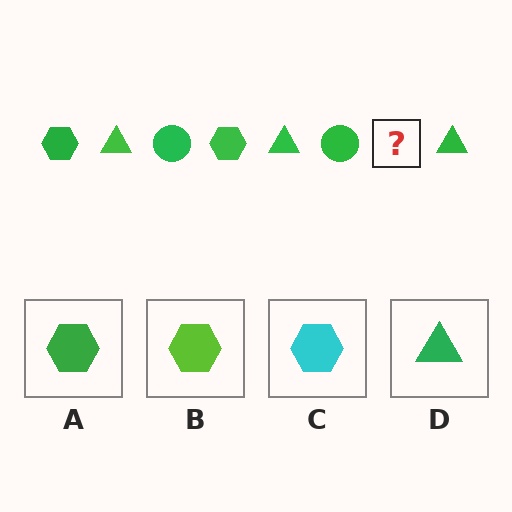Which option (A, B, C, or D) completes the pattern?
A.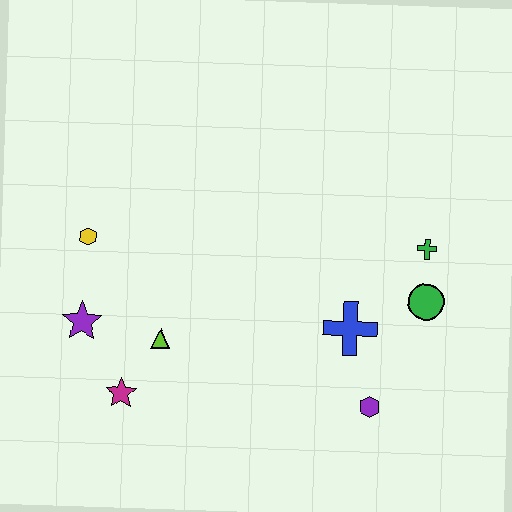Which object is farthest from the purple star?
The green cross is farthest from the purple star.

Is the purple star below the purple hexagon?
No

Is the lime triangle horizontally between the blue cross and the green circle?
No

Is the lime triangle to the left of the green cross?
Yes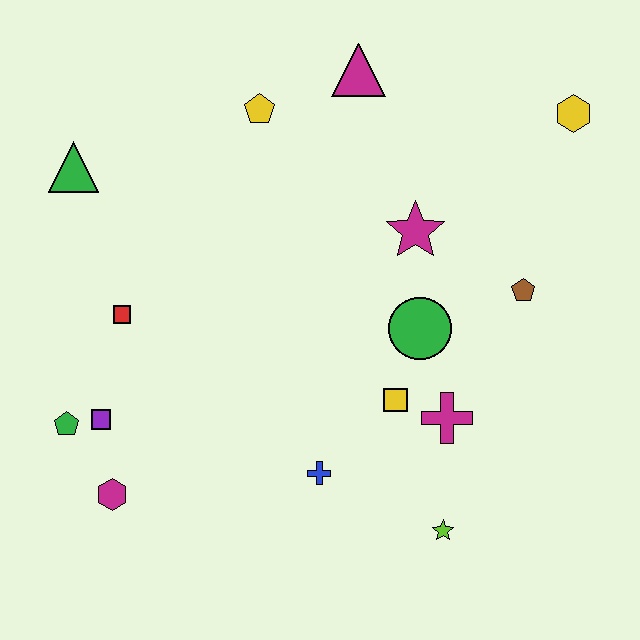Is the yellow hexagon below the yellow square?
No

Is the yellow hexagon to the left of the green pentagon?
No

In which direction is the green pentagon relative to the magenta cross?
The green pentagon is to the left of the magenta cross.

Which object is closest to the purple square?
The green pentagon is closest to the purple square.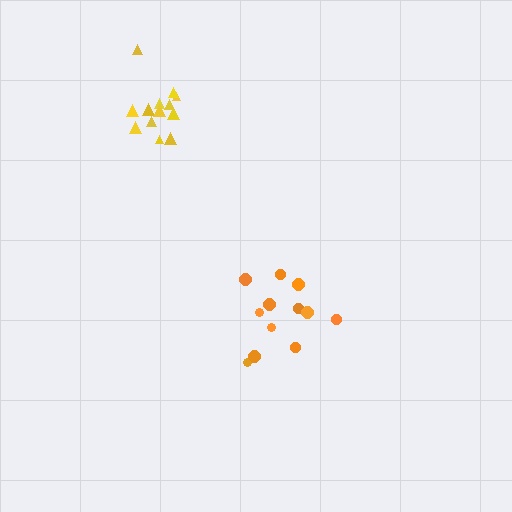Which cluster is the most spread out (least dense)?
Orange.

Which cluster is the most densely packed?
Yellow.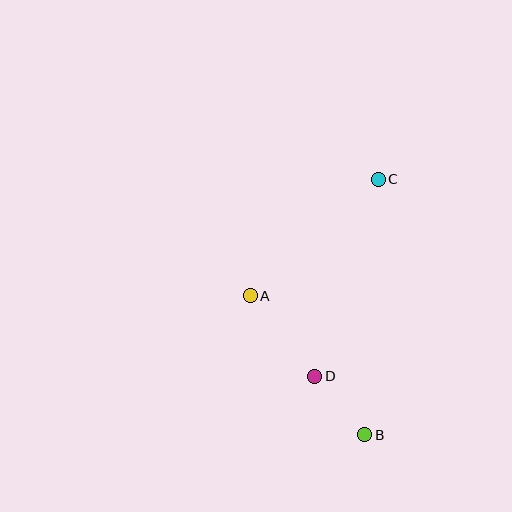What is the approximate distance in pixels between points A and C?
The distance between A and C is approximately 173 pixels.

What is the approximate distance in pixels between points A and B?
The distance between A and B is approximately 180 pixels.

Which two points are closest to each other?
Points B and D are closest to each other.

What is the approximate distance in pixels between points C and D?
The distance between C and D is approximately 207 pixels.